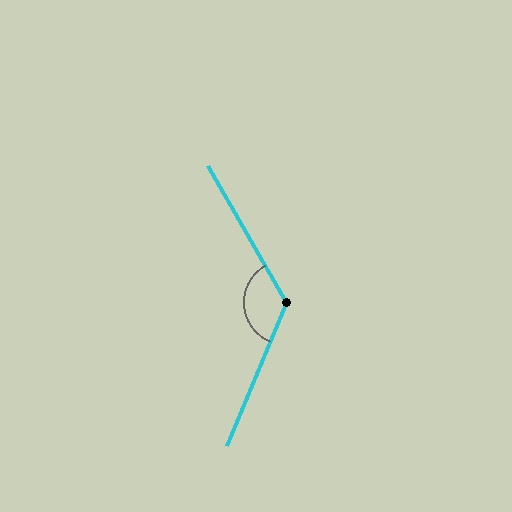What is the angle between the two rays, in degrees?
Approximately 127 degrees.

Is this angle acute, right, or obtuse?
It is obtuse.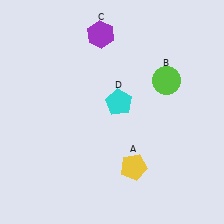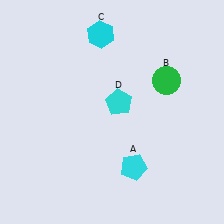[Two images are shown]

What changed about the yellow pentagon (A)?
In Image 1, A is yellow. In Image 2, it changed to cyan.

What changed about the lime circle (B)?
In Image 1, B is lime. In Image 2, it changed to green.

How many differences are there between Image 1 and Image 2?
There are 3 differences between the two images.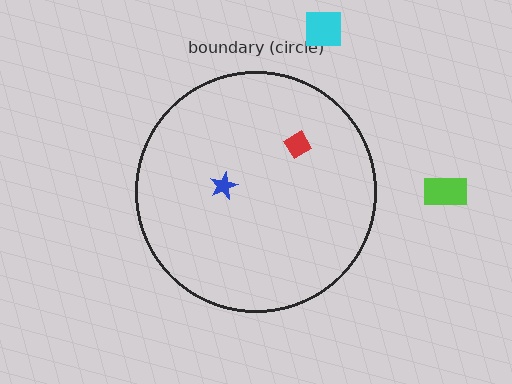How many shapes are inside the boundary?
2 inside, 2 outside.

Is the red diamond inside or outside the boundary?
Inside.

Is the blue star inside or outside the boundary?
Inside.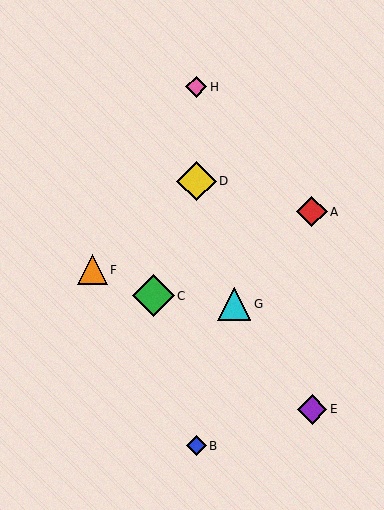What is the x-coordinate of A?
Object A is at x≈312.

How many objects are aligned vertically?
3 objects (B, D, H) are aligned vertically.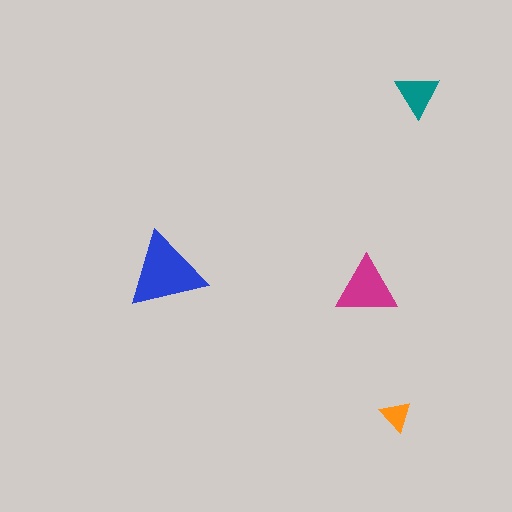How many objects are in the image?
There are 4 objects in the image.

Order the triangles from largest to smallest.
the blue one, the magenta one, the teal one, the orange one.